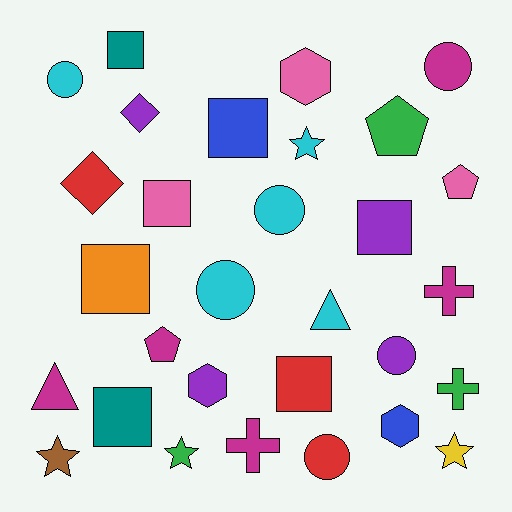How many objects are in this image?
There are 30 objects.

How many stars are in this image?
There are 4 stars.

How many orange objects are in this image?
There is 1 orange object.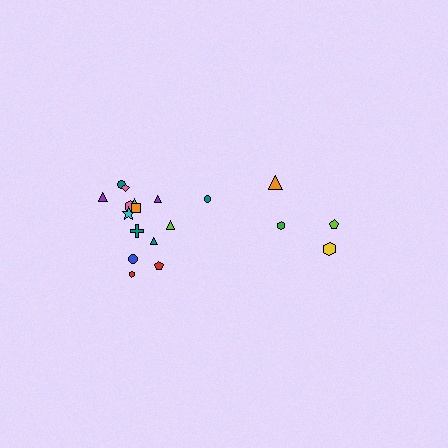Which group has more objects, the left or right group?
The left group.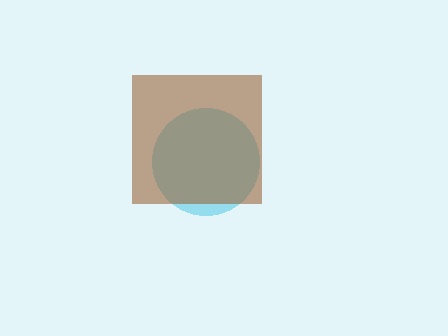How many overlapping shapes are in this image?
There are 2 overlapping shapes in the image.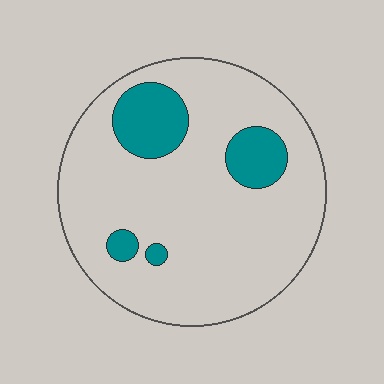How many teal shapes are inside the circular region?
4.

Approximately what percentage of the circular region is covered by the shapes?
Approximately 15%.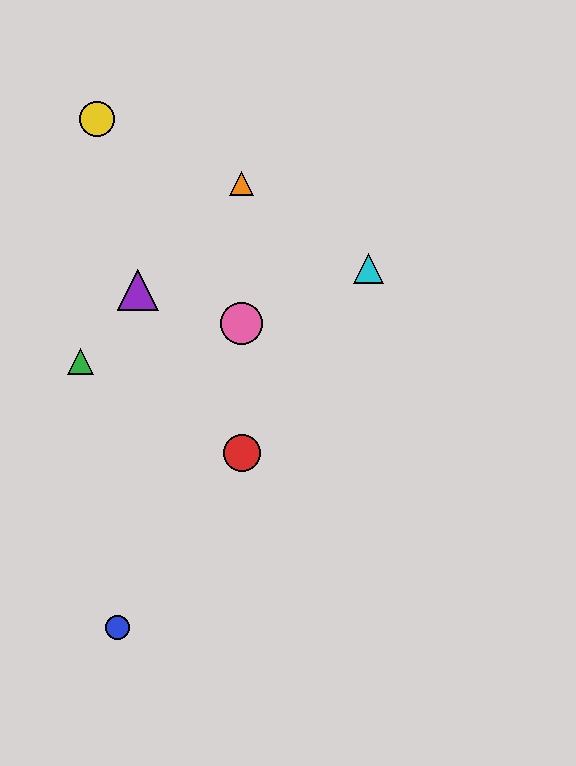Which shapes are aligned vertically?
The red circle, the orange triangle, the pink circle are aligned vertically.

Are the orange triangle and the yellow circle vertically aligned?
No, the orange triangle is at x≈242 and the yellow circle is at x≈97.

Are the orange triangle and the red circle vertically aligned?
Yes, both are at x≈242.